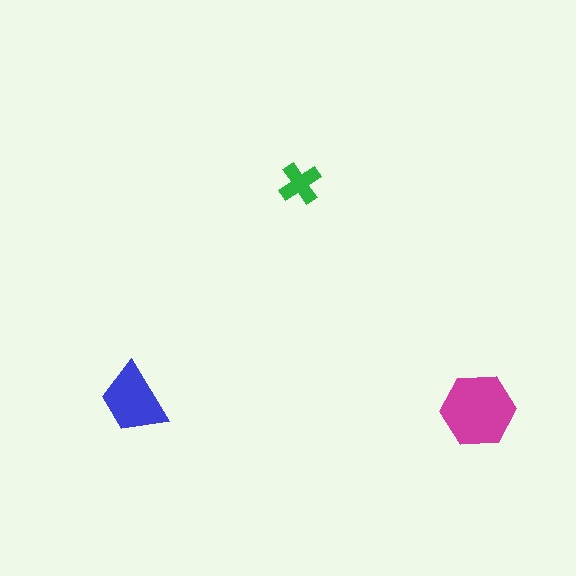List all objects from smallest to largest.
The green cross, the blue trapezoid, the magenta hexagon.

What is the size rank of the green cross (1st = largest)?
3rd.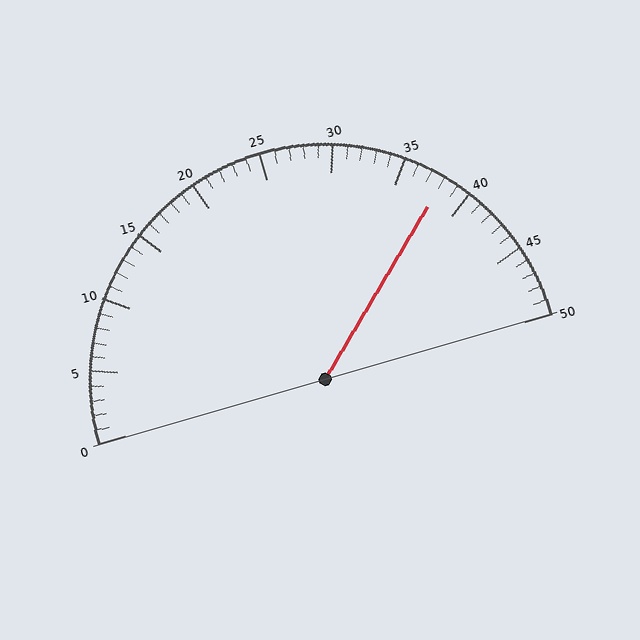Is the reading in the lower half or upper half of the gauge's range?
The reading is in the upper half of the range (0 to 50).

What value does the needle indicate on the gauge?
The needle indicates approximately 38.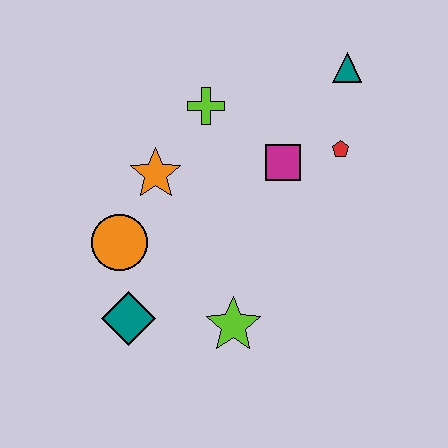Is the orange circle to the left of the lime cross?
Yes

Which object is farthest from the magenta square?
The teal diamond is farthest from the magenta square.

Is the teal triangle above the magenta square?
Yes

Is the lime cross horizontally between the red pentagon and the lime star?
No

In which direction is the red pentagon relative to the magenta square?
The red pentagon is to the right of the magenta square.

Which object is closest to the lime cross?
The orange star is closest to the lime cross.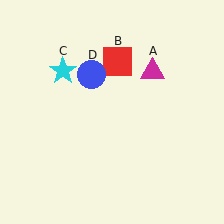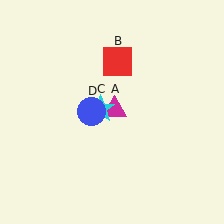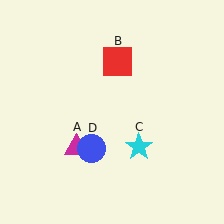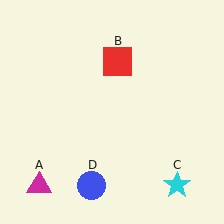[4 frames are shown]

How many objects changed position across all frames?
3 objects changed position: magenta triangle (object A), cyan star (object C), blue circle (object D).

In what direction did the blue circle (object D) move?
The blue circle (object D) moved down.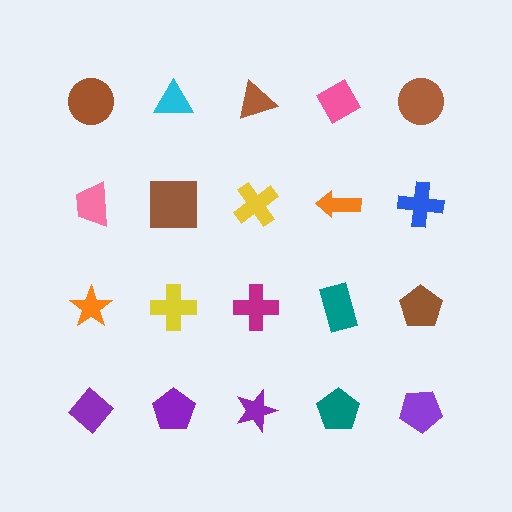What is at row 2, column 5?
A blue cross.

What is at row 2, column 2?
A brown square.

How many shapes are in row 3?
5 shapes.